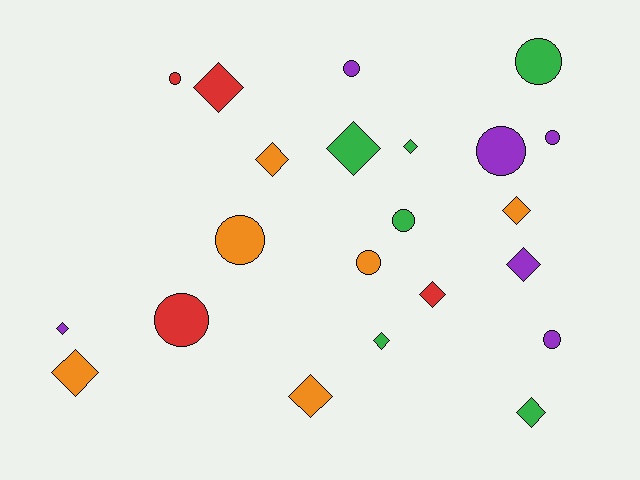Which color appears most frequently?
Green, with 6 objects.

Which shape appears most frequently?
Diamond, with 12 objects.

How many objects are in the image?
There are 22 objects.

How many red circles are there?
There are 2 red circles.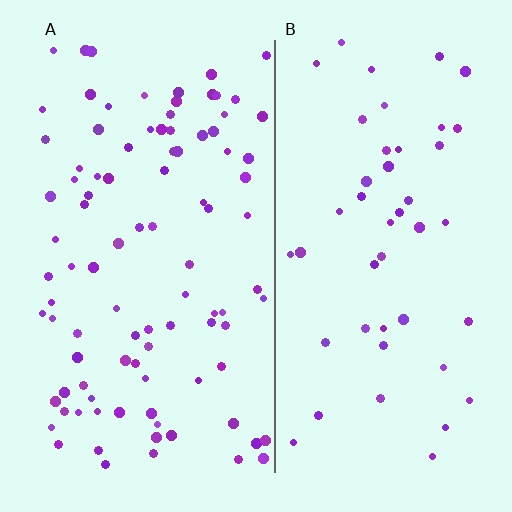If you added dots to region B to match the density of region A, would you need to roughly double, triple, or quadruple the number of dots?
Approximately double.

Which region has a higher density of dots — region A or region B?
A (the left).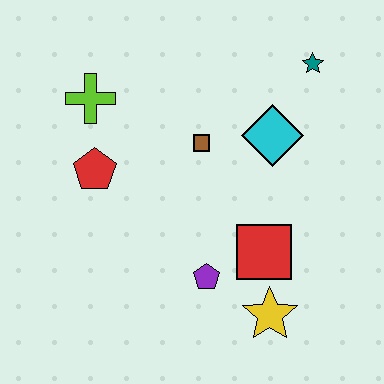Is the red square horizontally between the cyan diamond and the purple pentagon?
Yes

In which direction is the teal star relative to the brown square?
The teal star is to the right of the brown square.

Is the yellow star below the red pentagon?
Yes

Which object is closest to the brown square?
The cyan diamond is closest to the brown square.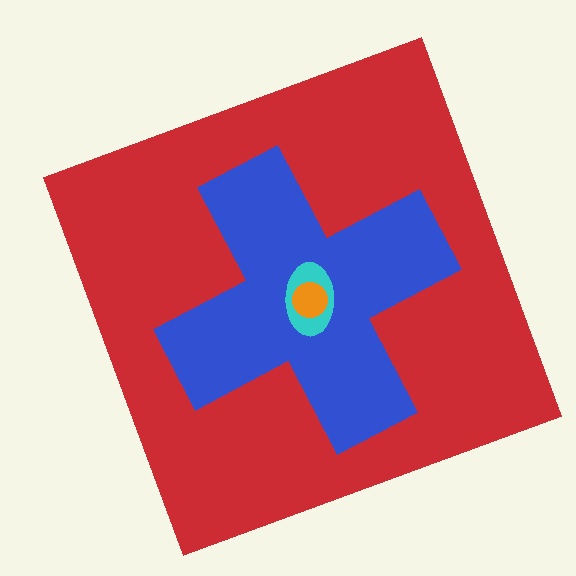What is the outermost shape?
The red square.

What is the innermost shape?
The orange circle.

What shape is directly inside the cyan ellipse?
The orange circle.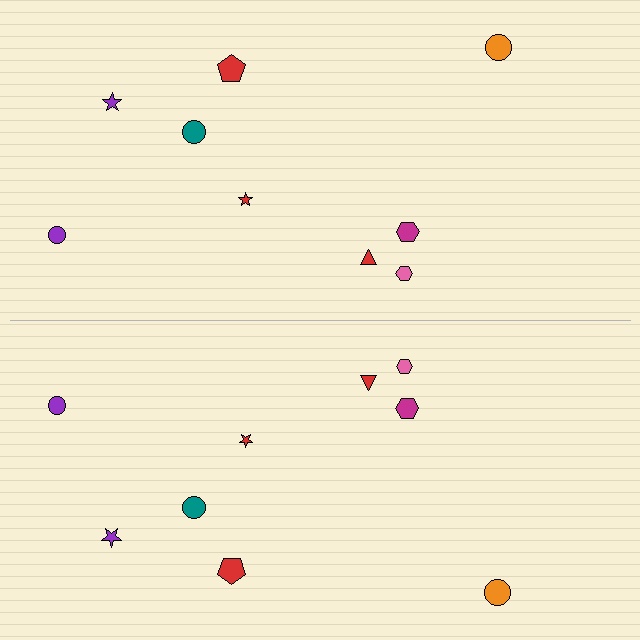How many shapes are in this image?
There are 18 shapes in this image.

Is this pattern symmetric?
Yes, this pattern has bilateral (reflection) symmetry.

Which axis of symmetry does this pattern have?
The pattern has a horizontal axis of symmetry running through the center of the image.